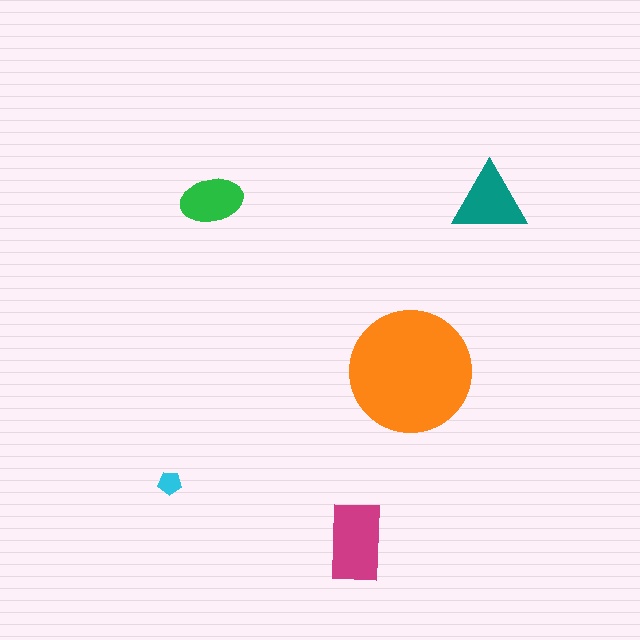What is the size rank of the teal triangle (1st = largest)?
3rd.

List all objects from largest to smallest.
The orange circle, the magenta rectangle, the teal triangle, the green ellipse, the cyan pentagon.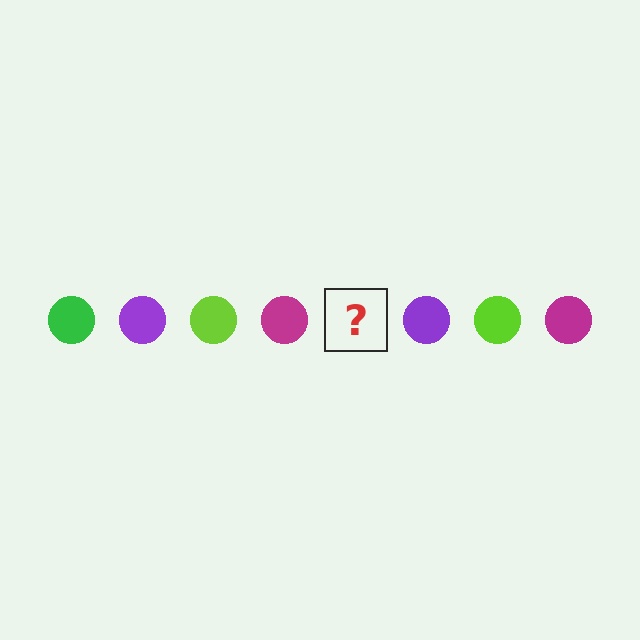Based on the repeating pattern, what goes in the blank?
The blank should be a green circle.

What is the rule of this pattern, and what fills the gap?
The rule is that the pattern cycles through green, purple, lime, magenta circles. The gap should be filled with a green circle.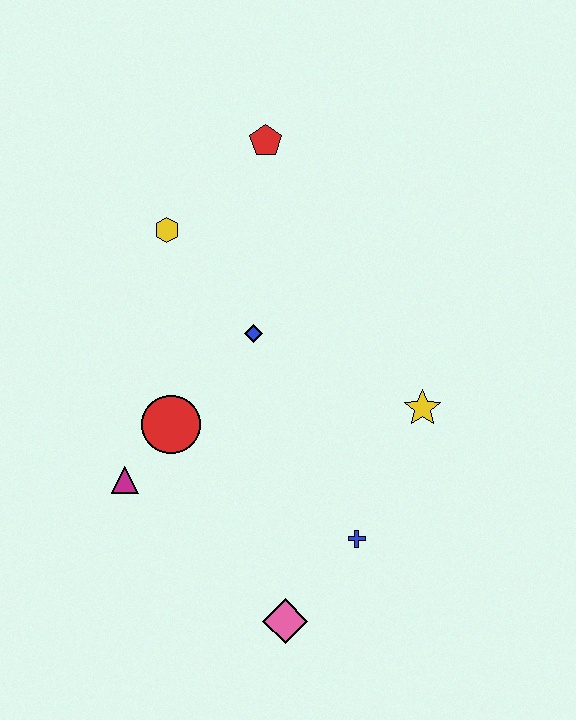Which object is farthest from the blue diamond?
The pink diamond is farthest from the blue diamond.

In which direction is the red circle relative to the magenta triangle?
The red circle is above the magenta triangle.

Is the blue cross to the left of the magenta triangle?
No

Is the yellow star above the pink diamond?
Yes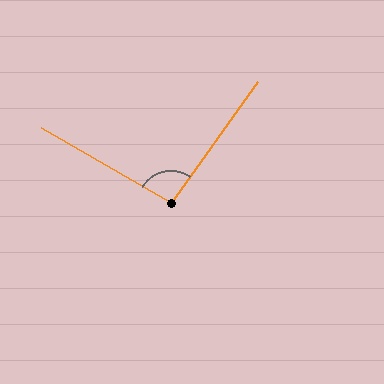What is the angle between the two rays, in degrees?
Approximately 96 degrees.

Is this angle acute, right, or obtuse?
It is obtuse.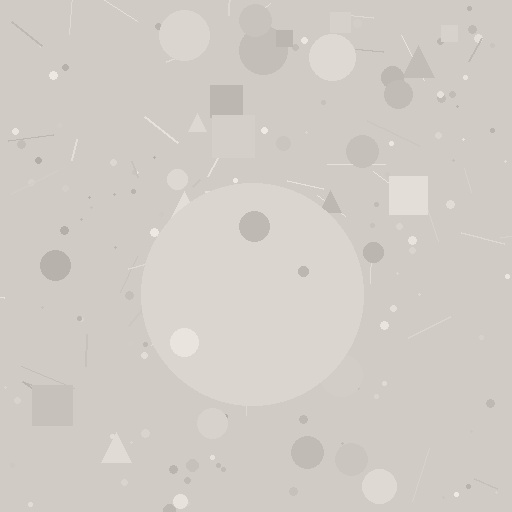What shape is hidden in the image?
A circle is hidden in the image.